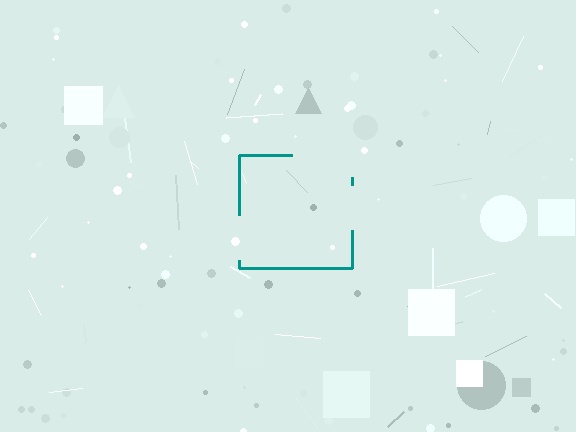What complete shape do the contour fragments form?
The contour fragments form a square.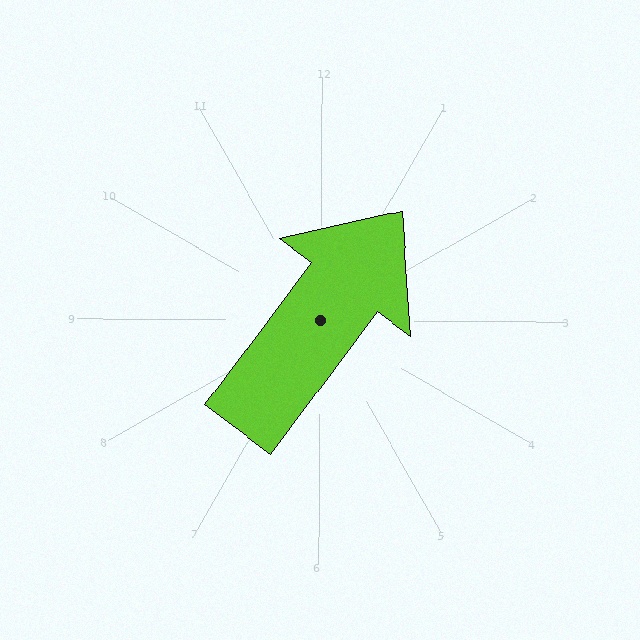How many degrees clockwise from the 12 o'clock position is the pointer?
Approximately 37 degrees.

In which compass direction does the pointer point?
Northeast.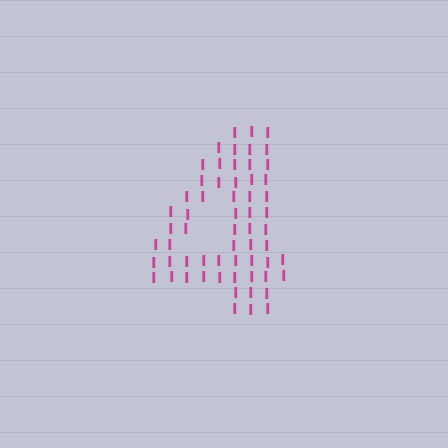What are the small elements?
The small elements are letter I's.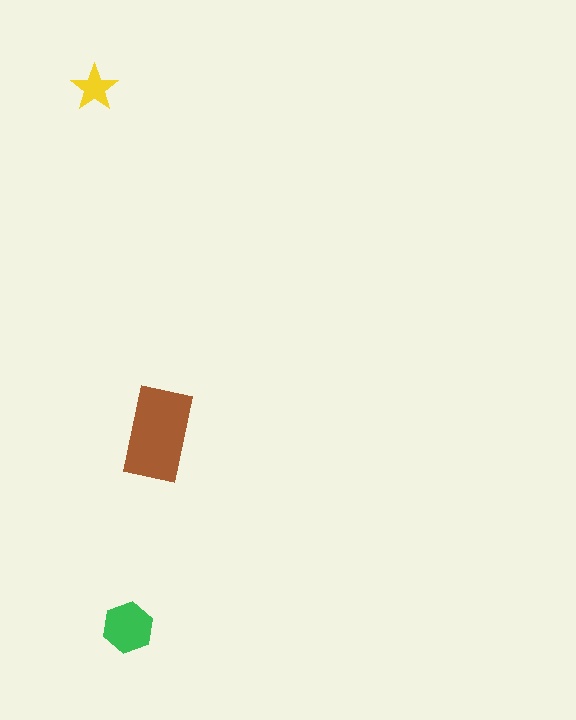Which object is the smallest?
The yellow star.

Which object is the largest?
The brown rectangle.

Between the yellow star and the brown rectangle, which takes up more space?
The brown rectangle.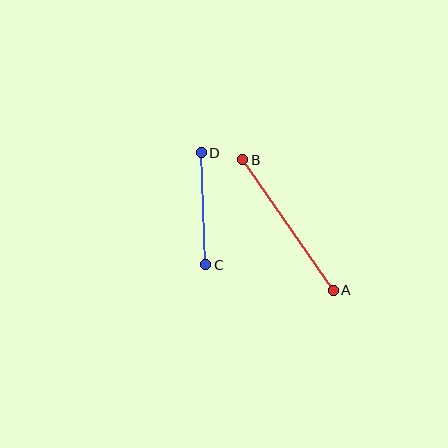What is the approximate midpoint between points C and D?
The midpoint is at approximately (204, 209) pixels.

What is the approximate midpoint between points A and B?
The midpoint is at approximately (288, 225) pixels.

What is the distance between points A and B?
The distance is approximately 159 pixels.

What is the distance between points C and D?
The distance is approximately 112 pixels.